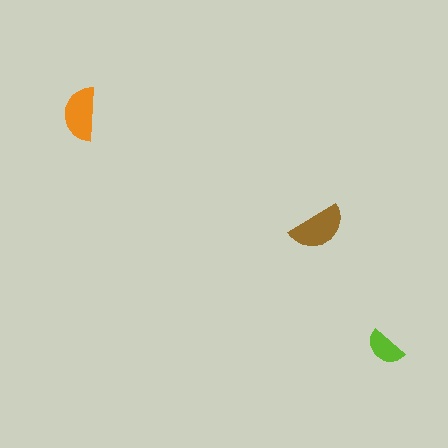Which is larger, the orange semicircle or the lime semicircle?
The orange one.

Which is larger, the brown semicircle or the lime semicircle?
The brown one.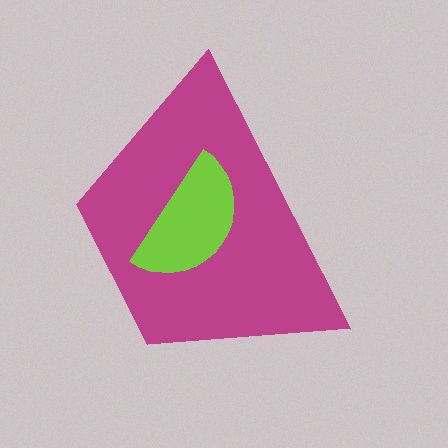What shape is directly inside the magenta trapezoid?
The lime semicircle.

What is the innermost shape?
The lime semicircle.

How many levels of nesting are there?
2.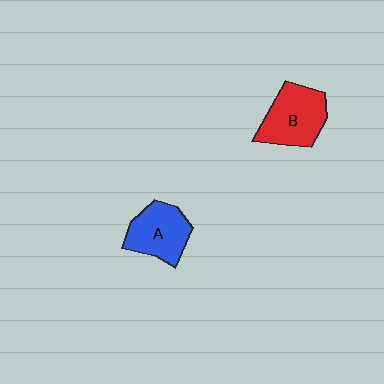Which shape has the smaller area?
Shape A (blue).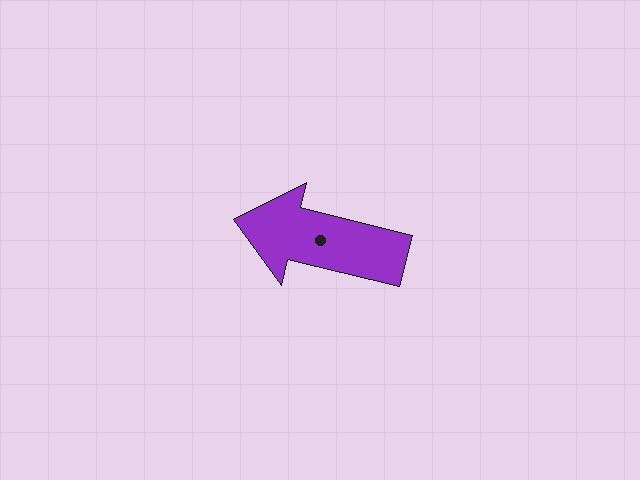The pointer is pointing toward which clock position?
Roughly 9 o'clock.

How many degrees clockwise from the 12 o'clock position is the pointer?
Approximately 284 degrees.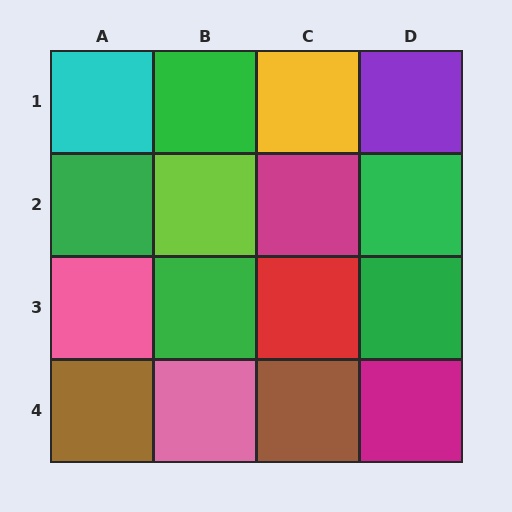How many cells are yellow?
1 cell is yellow.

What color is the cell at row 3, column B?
Green.